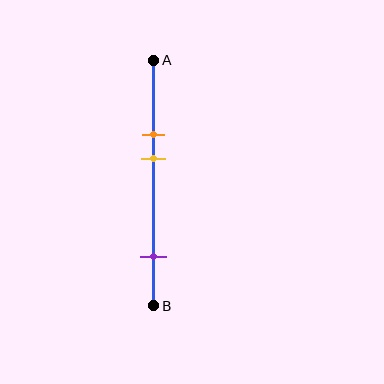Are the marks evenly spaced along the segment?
No, the marks are not evenly spaced.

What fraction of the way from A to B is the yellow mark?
The yellow mark is approximately 40% (0.4) of the way from A to B.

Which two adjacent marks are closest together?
The orange and yellow marks are the closest adjacent pair.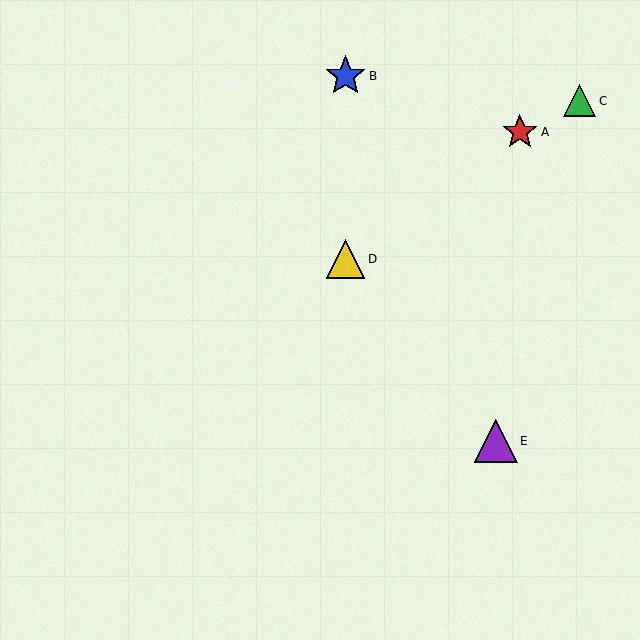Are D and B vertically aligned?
Yes, both are at x≈345.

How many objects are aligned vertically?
2 objects (B, D) are aligned vertically.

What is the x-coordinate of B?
Object B is at x≈345.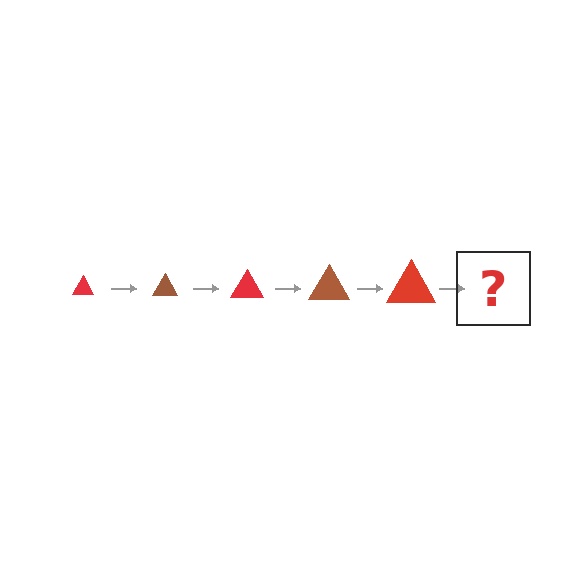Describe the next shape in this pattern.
It should be a brown triangle, larger than the previous one.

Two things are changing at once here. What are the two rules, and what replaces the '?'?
The two rules are that the triangle grows larger each step and the color cycles through red and brown. The '?' should be a brown triangle, larger than the previous one.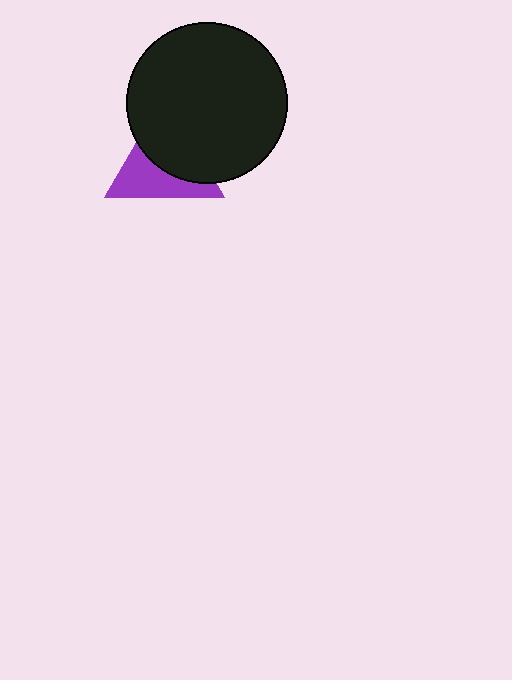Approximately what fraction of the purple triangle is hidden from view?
Roughly 54% of the purple triangle is hidden behind the black circle.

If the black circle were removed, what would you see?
You would see the complete purple triangle.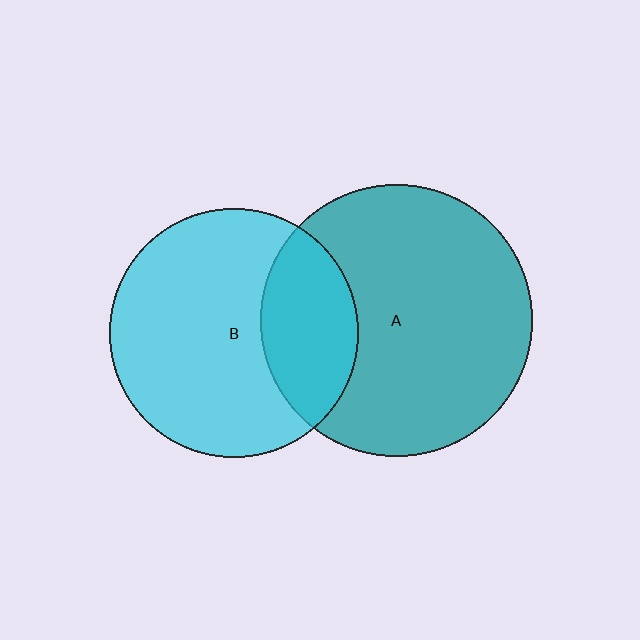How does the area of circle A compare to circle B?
Approximately 1.2 times.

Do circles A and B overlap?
Yes.